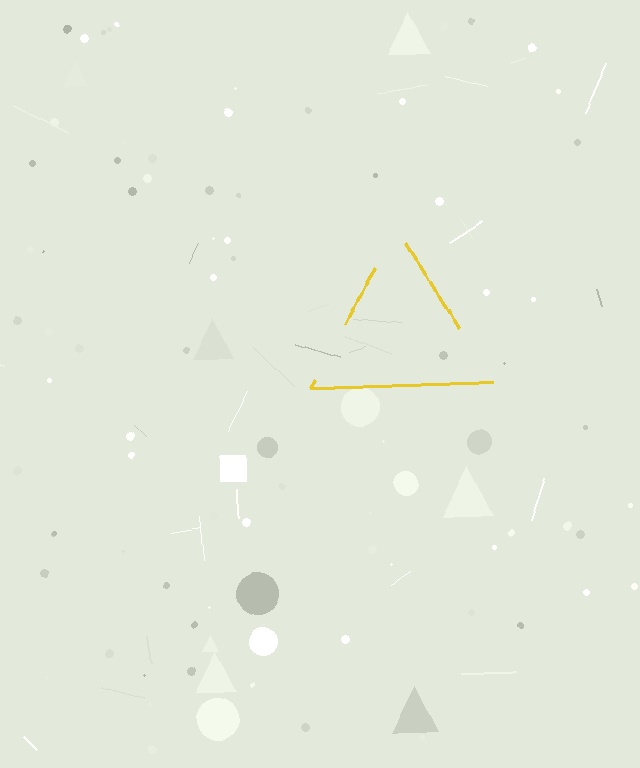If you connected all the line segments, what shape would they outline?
They would outline a triangle.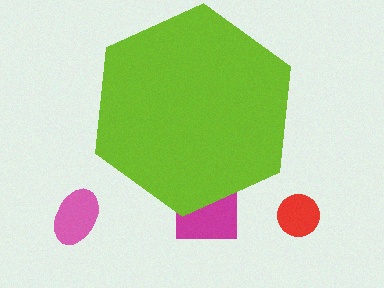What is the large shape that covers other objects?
A lime hexagon.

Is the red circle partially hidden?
No, the red circle is fully visible.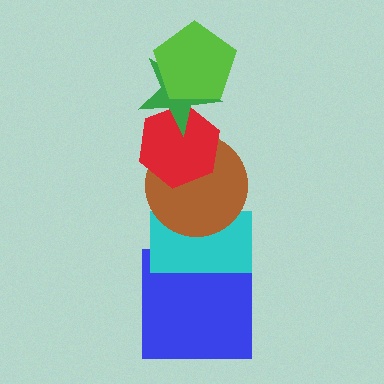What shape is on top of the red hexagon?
The green star is on top of the red hexagon.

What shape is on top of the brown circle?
The red hexagon is on top of the brown circle.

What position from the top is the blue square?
The blue square is 6th from the top.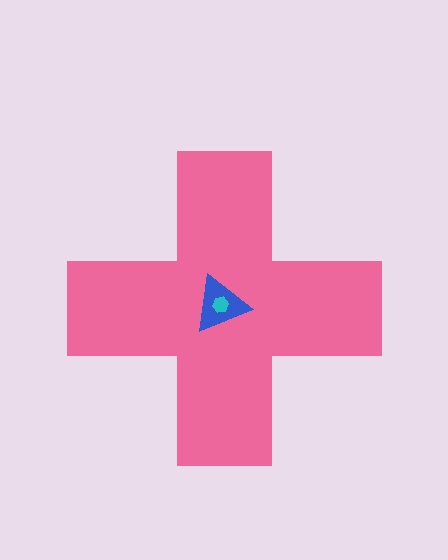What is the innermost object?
The cyan hexagon.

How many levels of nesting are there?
3.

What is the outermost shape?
The pink cross.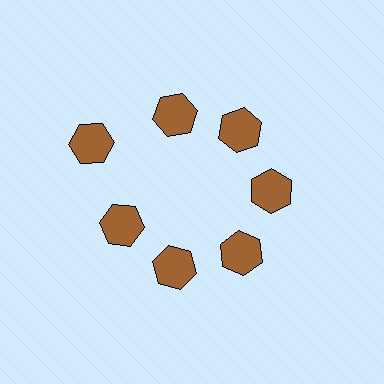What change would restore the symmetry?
The symmetry would be restored by moving it inward, back onto the ring so that all 7 hexagons sit at equal angles and equal distance from the center.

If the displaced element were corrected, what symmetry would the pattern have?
It would have 7-fold rotational symmetry — the pattern would map onto itself every 51 degrees.